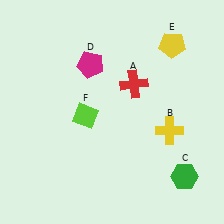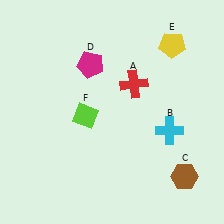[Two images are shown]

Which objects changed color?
B changed from yellow to cyan. C changed from green to brown.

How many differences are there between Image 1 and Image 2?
There are 2 differences between the two images.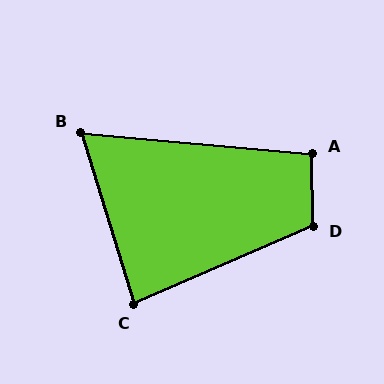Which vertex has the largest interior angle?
D, at approximately 113 degrees.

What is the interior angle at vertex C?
Approximately 84 degrees (acute).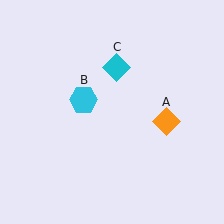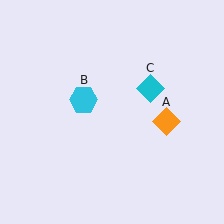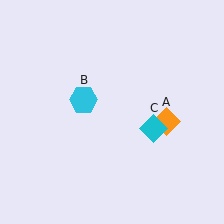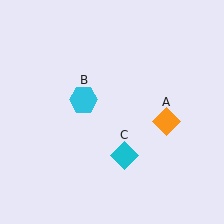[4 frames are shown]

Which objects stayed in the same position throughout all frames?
Orange diamond (object A) and cyan hexagon (object B) remained stationary.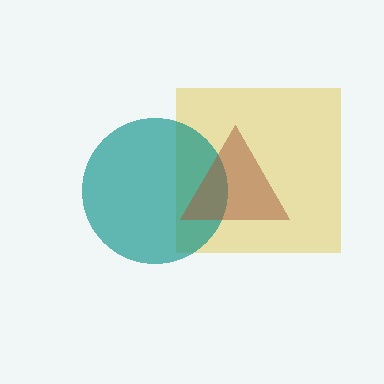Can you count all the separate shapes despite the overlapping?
Yes, there are 3 separate shapes.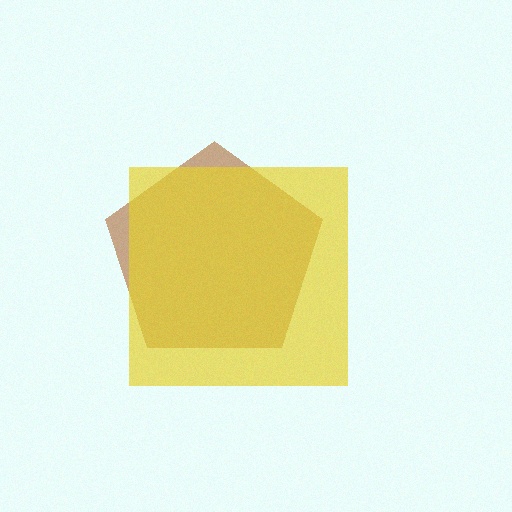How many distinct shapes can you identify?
There are 2 distinct shapes: a brown pentagon, a yellow square.